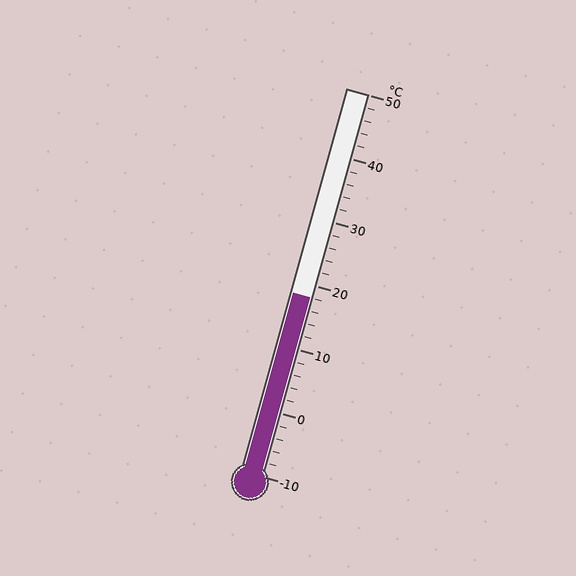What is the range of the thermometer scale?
The thermometer scale ranges from -10°C to 50°C.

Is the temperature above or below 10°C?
The temperature is above 10°C.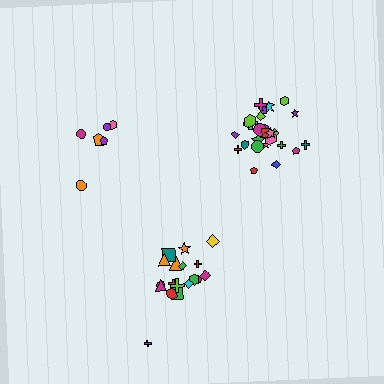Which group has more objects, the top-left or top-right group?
The top-right group.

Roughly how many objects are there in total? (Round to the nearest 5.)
Roughly 50 objects in total.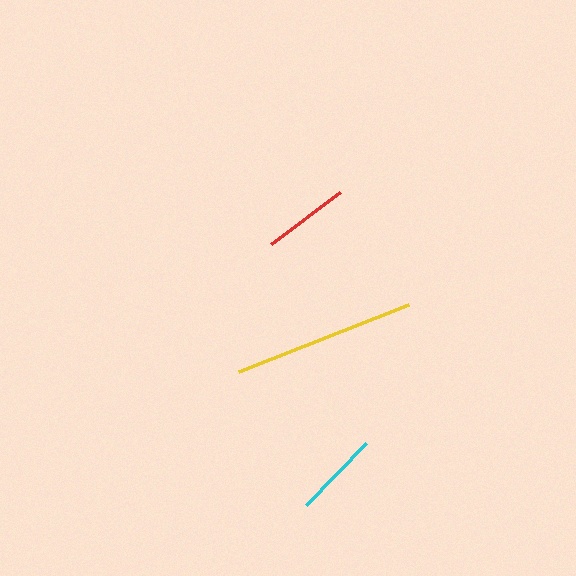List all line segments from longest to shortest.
From longest to shortest: yellow, red, cyan.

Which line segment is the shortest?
The cyan line is the shortest at approximately 87 pixels.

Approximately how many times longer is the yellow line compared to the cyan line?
The yellow line is approximately 2.1 times the length of the cyan line.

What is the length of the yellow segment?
The yellow segment is approximately 184 pixels long.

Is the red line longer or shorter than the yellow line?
The yellow line is longer than the red line.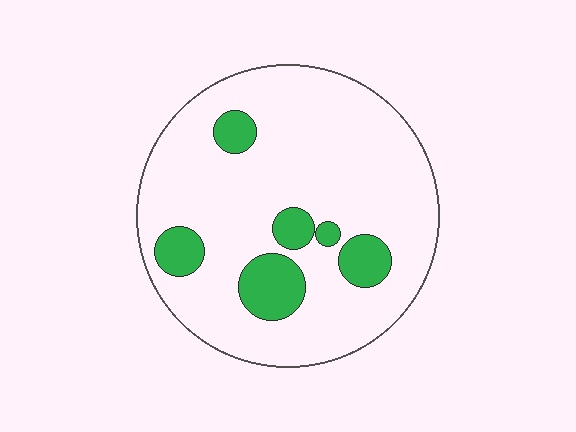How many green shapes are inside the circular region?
6.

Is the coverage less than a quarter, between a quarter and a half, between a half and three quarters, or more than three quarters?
Less than a quarter.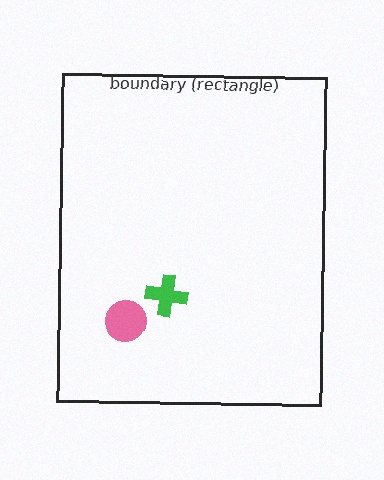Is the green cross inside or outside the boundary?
Inside.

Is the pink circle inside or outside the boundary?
Inside.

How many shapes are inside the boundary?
2 inside, 0 outside.